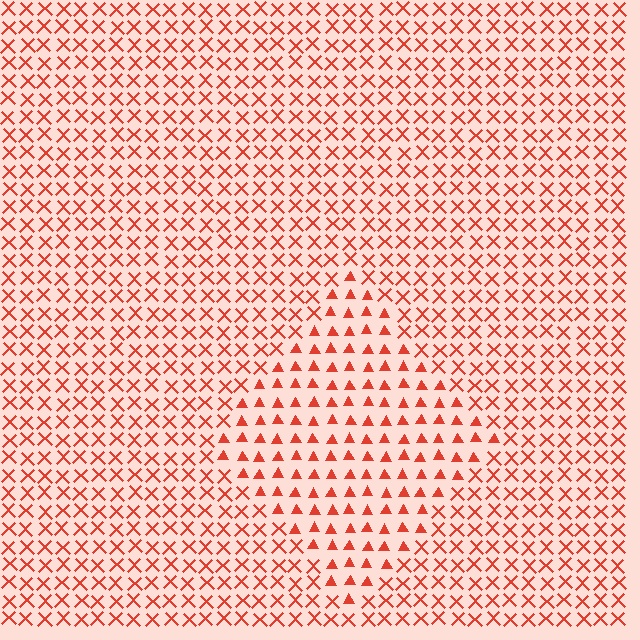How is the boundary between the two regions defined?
The boundary is defined by a change in element shape: triangles inside vs. X marks outside. All elements share the same color and spacing.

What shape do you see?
I see a diamond.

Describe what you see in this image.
The image is filled with small red elements arranged in a uniform grid. A diamond-shaped region contains triangles, while the surrounding area contains X marks. The boundary is defined purely by the change in element shape.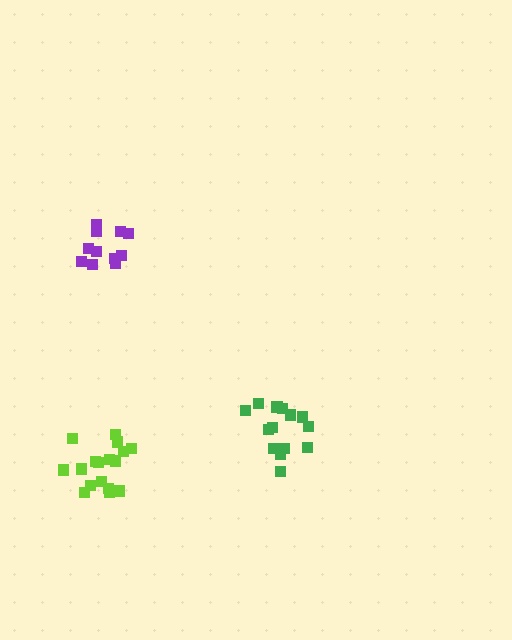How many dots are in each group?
Group 1: 14 dots, Group 2: 11 dots, Group 3: 17 dots (42 total).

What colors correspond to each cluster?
The clusters are colored: green, purple, lime.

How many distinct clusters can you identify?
There are 3 distinct clusters.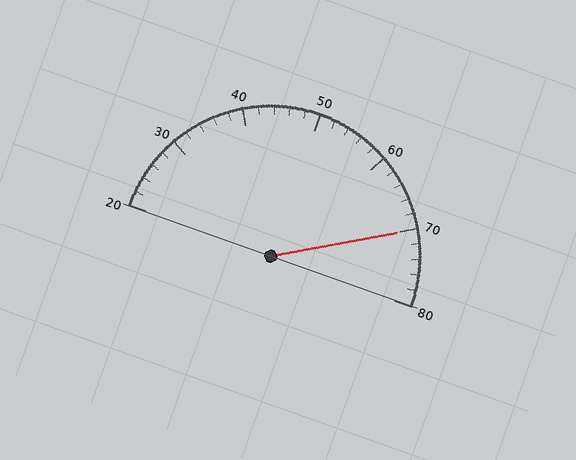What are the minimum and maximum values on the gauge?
The gauge ranges from 20 to 80.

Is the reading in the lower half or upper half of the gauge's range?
The reading is in the upper half of the range (20 to 80).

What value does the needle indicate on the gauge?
The needle indicates approximately 70.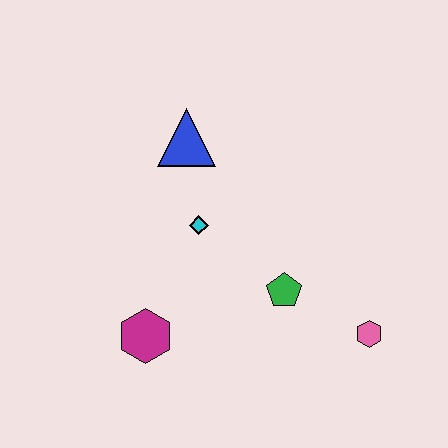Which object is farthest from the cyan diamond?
The pink hexagon is farthest from the cyan diamond.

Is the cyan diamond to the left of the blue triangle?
No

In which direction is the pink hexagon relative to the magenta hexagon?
The pink hexagon is to the right of the magenta hexagon.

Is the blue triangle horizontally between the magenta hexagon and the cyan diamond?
Yes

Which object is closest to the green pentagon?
The pink hexagon is closest to the green pentagon.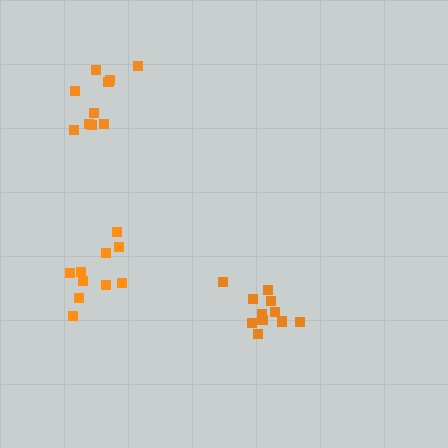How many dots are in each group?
Group 1: 11 dots, Group 2: 10 dots, Group 3: 10 dots (31 total).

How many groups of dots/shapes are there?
There are 3 groups.